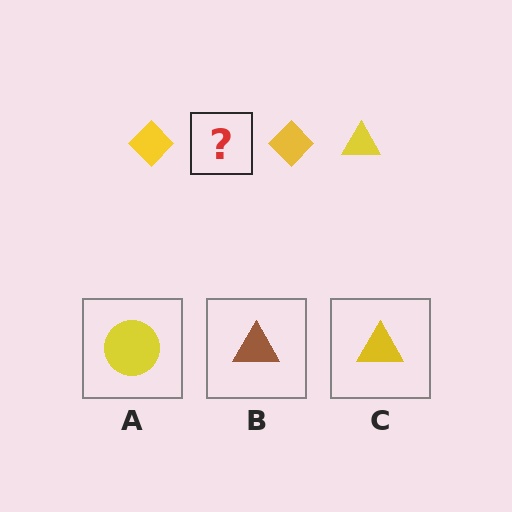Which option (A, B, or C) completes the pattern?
C.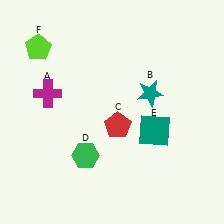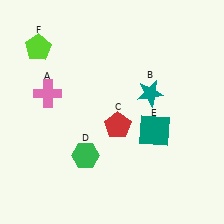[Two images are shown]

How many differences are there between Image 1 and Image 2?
There is 1 difference between the two images.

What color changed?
The cross (A) changed from magenta in Image 1 to pink in Image 2.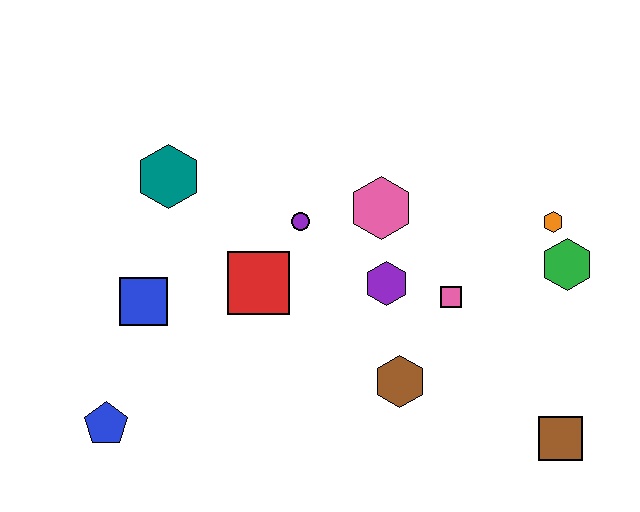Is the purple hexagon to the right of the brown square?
No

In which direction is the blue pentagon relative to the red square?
The blue pentagon is to the left of the red square.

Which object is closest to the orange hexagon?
The green hexagon is closest to the orange hexagon.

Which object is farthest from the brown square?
The teal hexagon is farthest from the brown square.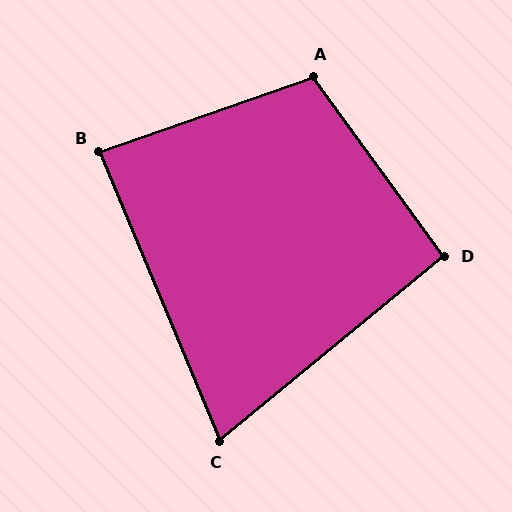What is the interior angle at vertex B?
Approximately 87 degrees (approximately right).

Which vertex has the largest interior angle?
A, at approximately 107 degrees.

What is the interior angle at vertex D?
Approximately 93 degrees (approximately right).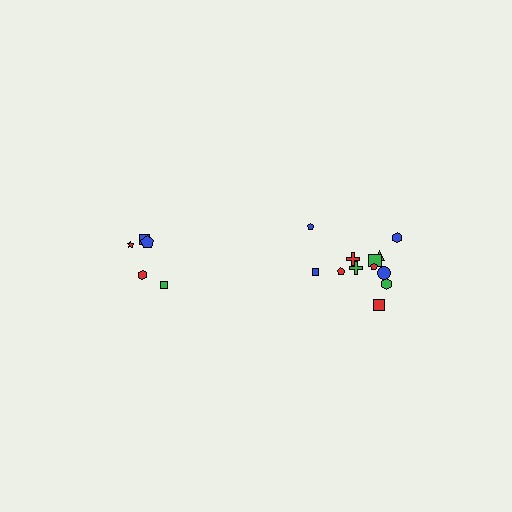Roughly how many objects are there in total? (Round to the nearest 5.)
Roughly 15 objects in total.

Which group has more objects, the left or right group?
The right group.